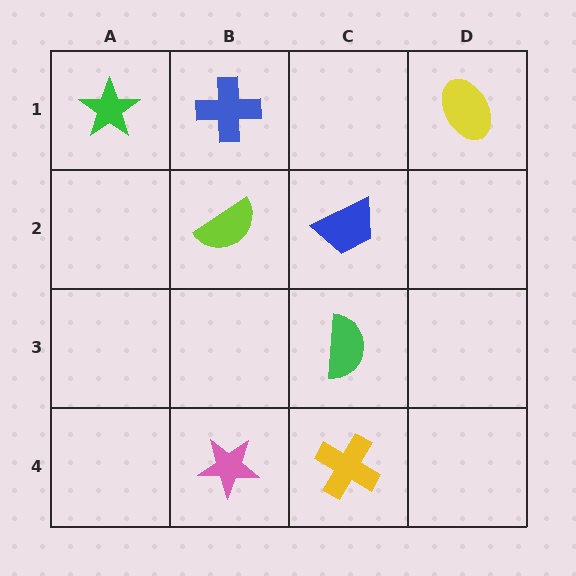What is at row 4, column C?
A yellow cross.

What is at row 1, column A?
A green star.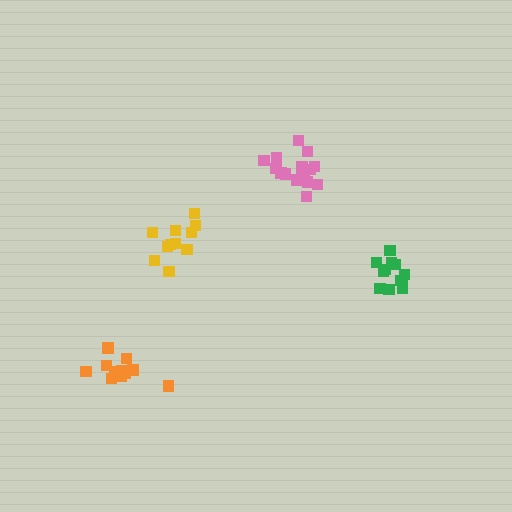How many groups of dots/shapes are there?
There are 4 groups.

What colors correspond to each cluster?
The clusters are colored: orange, yellow, pink, green.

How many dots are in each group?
Group 1: 12 dots, Group 2: 11 dots, Group 3: 16 dots, Group 4: 12 dots (51 total).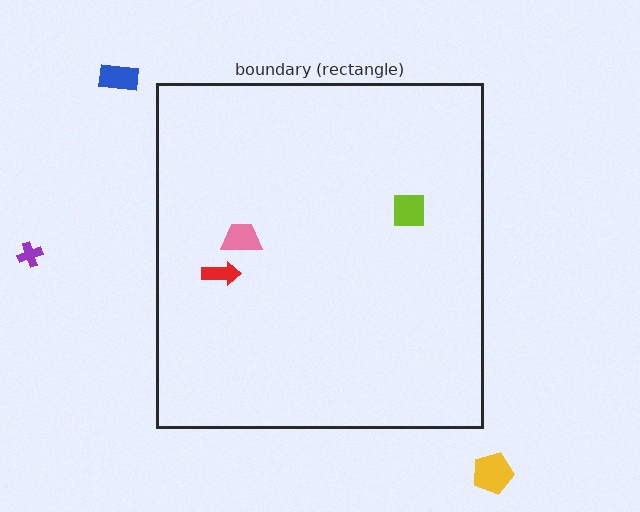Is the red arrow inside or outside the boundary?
Inside.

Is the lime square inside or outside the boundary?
Inside.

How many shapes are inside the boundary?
3 inside, 3 outside.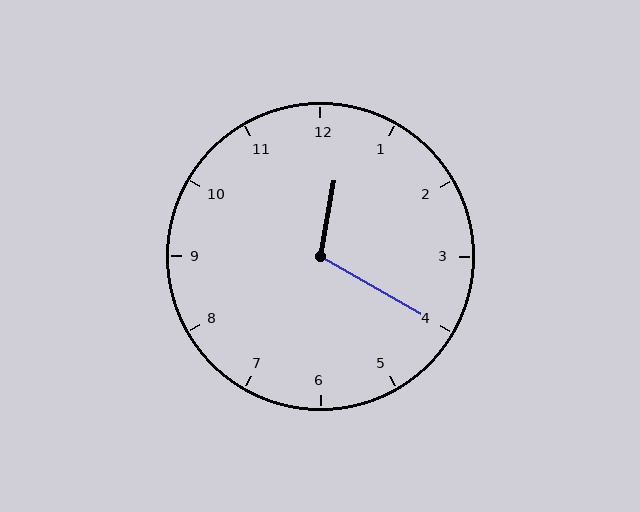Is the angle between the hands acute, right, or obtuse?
It is obtuse.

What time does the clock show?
12:20.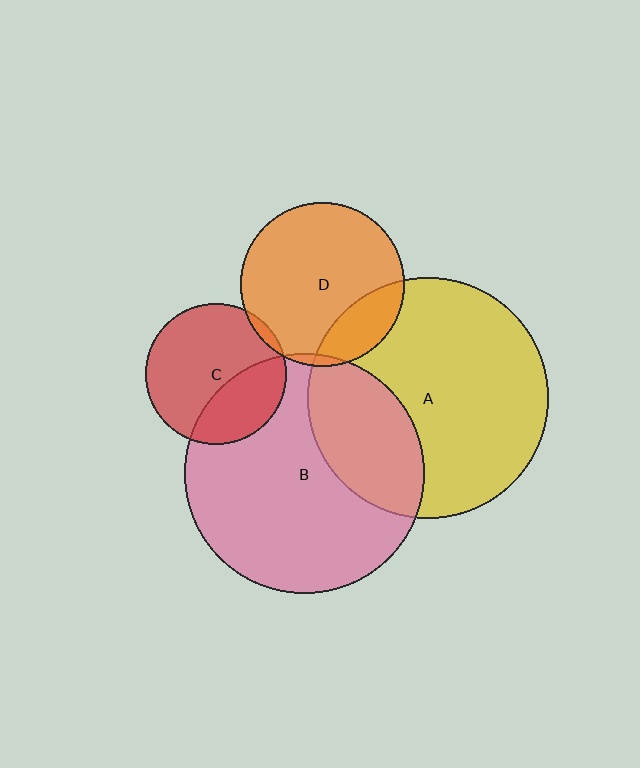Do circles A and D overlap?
Yes.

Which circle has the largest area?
Circle A (yellow).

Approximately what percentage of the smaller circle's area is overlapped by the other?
Approximately 20%.